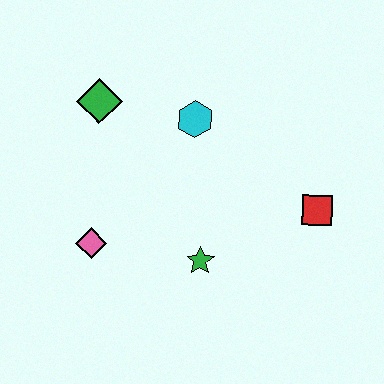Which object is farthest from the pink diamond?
The red square is farthest from the pink diamond.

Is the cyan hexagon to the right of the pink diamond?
Yes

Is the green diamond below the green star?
No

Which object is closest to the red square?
The green star is closest to the red square.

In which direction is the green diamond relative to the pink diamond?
The green diamond is above the pink diamond.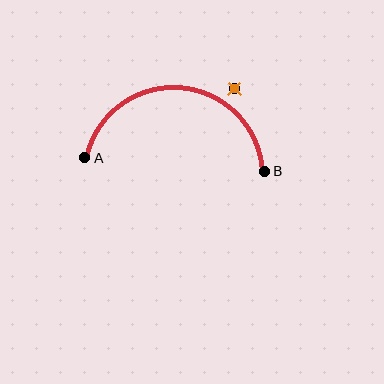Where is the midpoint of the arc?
The arc midpoint is the point on the curve farthest from the straight line joining A and B. It sits above that line.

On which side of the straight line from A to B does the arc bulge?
The arc bulges above the straight line connecting A and B.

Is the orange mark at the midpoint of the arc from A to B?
No — the orange mark does not lie on the arc at all. It sits slightly outside the curve.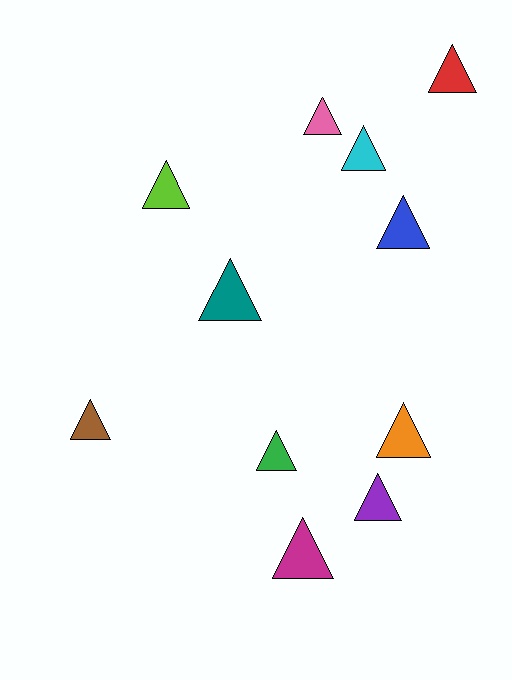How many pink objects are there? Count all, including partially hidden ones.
There is 1 pink object.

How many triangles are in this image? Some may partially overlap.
There are 11 triangles.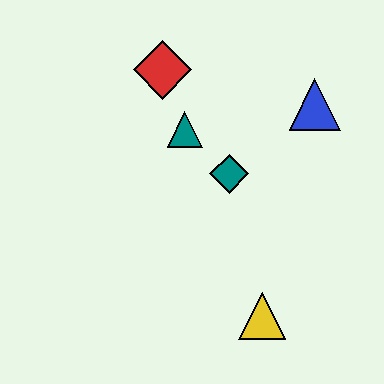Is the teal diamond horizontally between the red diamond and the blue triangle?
Yes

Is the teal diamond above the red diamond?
No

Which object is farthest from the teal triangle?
The yellow triangle is farthest from the teal triangle.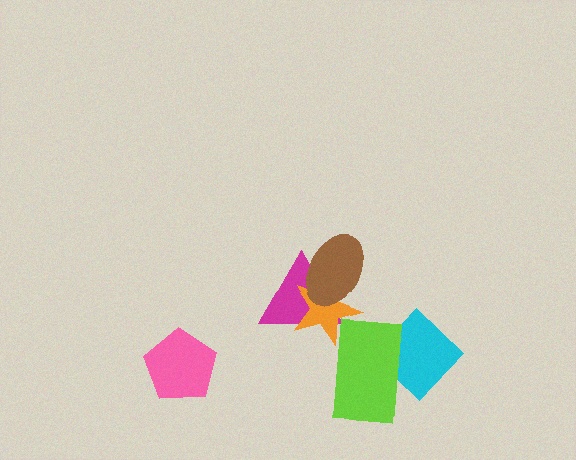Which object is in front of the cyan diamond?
The lime rectangle is in front of the cyan diamond.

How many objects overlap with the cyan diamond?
1 object overlaps with the cyan diamond.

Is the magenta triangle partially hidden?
Yes, it is partially covered by another shape.